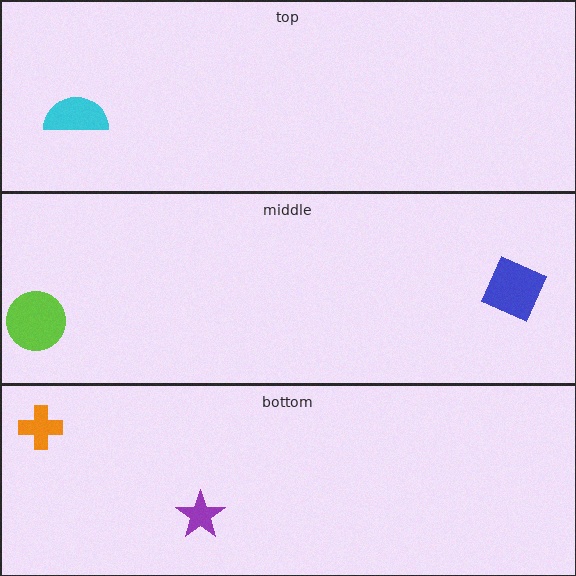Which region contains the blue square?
The middle region.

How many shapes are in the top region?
1.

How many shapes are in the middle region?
2.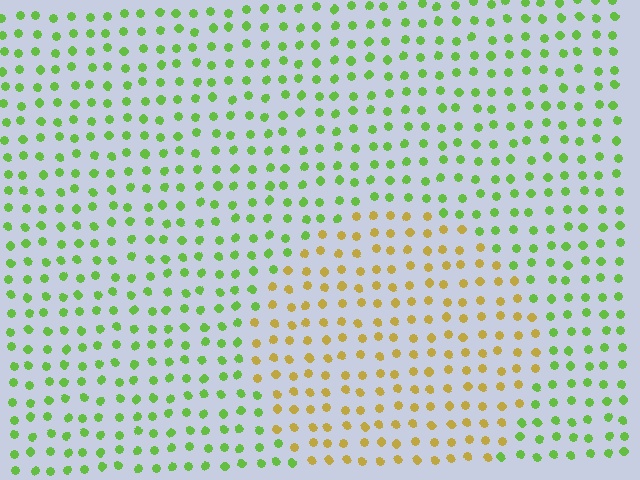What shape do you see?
I see a circle.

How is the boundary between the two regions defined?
The boundary is defined purely by a slight shift in hue (about 55 degrees). Spacing, size, and orientation are identical on both sides.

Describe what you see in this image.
The image is filled with small lime elements in a uniform arrangement. A circle-shaped region is visible where the elements are tinted to a slightly different hue, forming a subtle color boundary.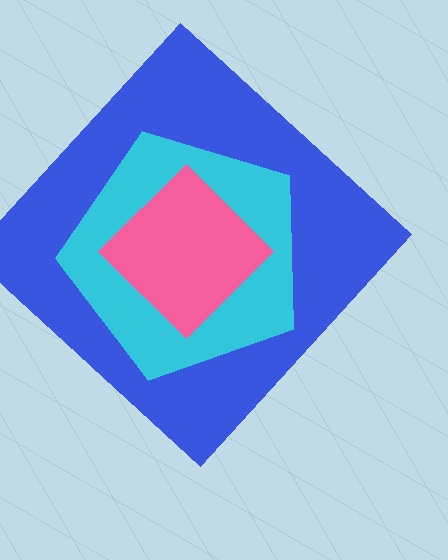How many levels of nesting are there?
3.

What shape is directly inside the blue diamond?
The cyan pentagon.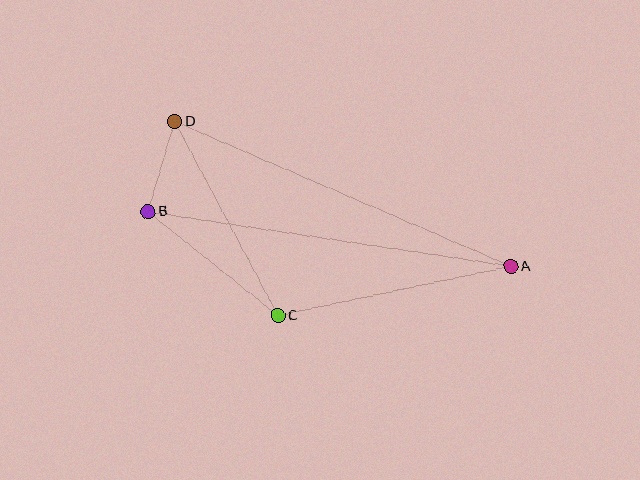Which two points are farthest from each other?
Points A and B are farthest from each other.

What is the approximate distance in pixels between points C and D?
The distance between C and D is approximately 220 pixels.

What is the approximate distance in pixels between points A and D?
The distance between A and D is approximately 366 pixels.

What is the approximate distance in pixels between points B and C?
The distance between B and C is approximately 167 pixels.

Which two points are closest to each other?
Points B and D are closest to each other.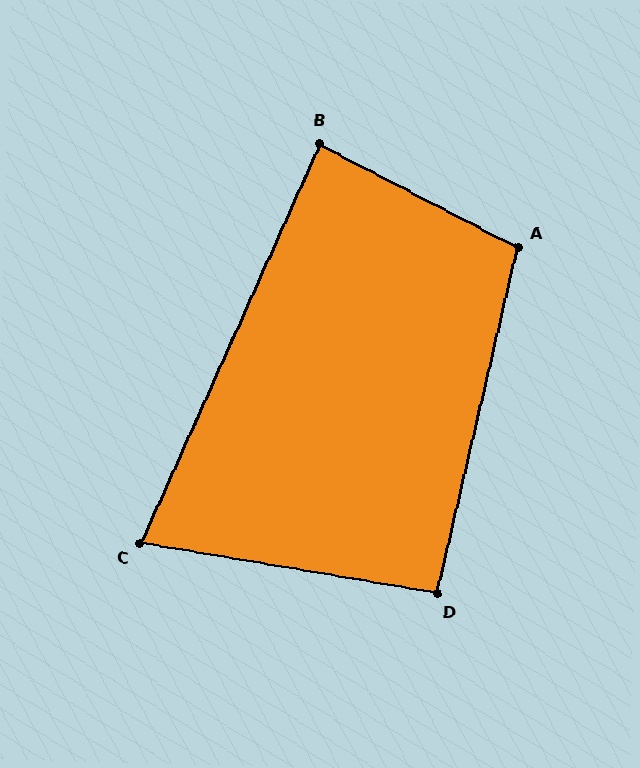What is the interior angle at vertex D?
Approximately 93 degrees (approximately right).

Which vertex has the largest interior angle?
A, at approximately 105 degrees.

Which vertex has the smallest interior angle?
C, at approximately 75 degrees.